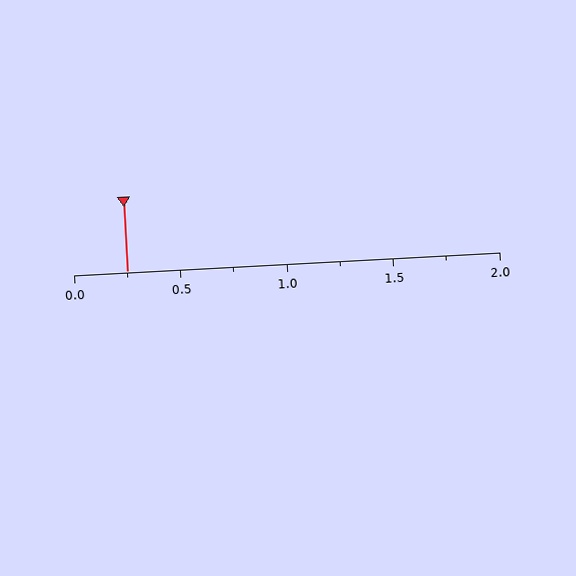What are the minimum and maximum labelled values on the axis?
The axis runs from 0.0 to 2.0.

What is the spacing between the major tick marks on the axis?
The major ticks are spaced 0.5 apart.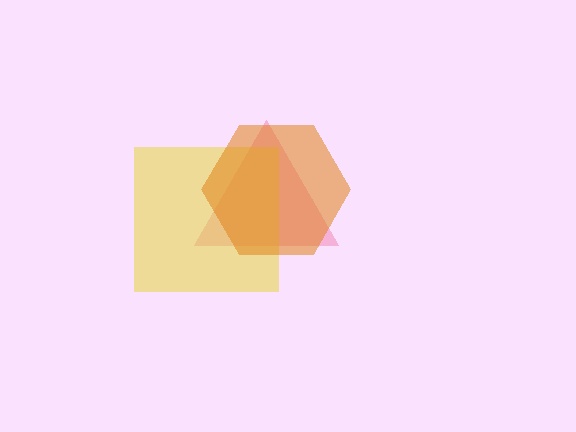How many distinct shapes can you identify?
There are 3 distinct shapes: a pink triangle, a yellow square, an orange hexagon.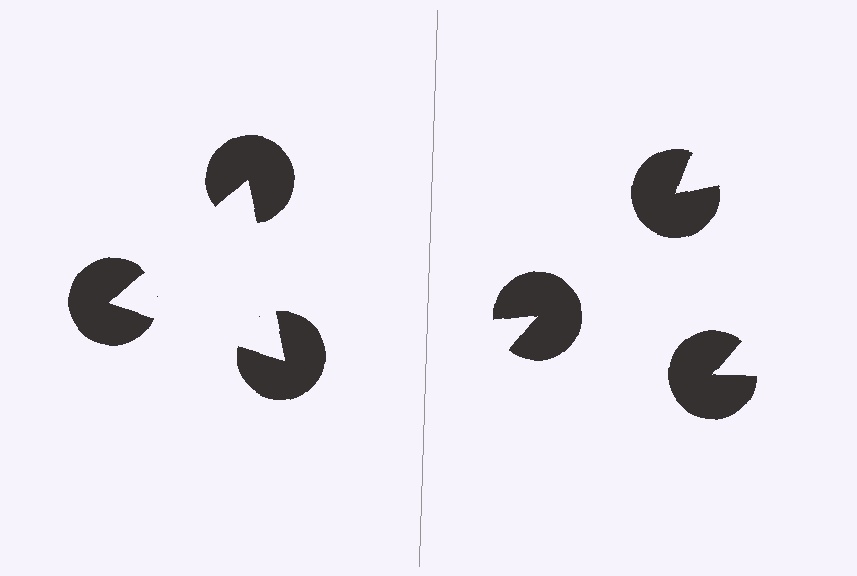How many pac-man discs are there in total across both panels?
6 — 3 on each side.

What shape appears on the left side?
An illusory triangle.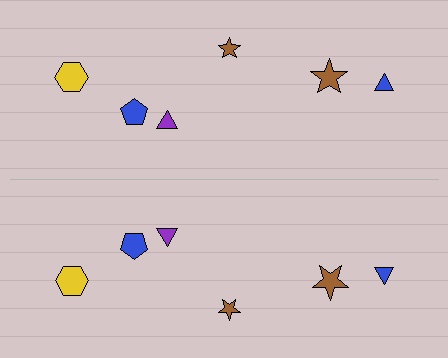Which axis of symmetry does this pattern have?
The pattern has a horizontal axis of symmetry running through the center of the image.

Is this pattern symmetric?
Yes, this pattern has bilateral (reflection) symmetry.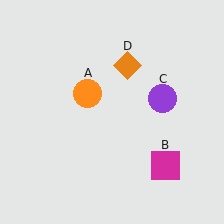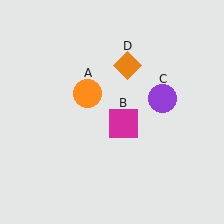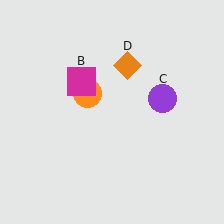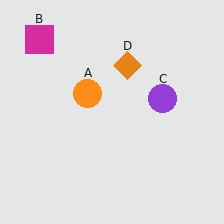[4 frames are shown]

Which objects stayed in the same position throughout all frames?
Orange circle (object A) and purple circle (object C) and orange diamond (object D) remained stationary.